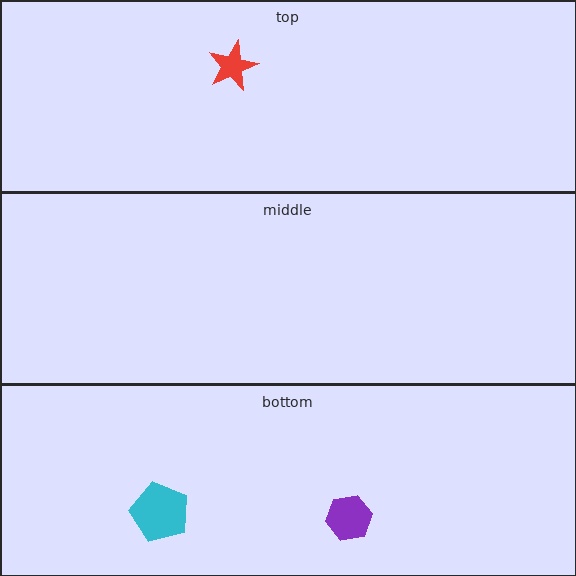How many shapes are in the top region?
1.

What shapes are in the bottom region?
The purple hexagon, the cyan pentagon.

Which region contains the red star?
The top region.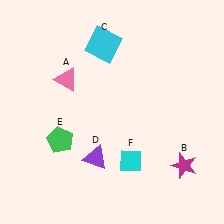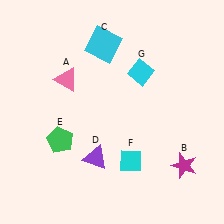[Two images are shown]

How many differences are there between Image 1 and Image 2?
There is 1 difference between the two images.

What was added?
A cyan diamond (G) was added in Image 2.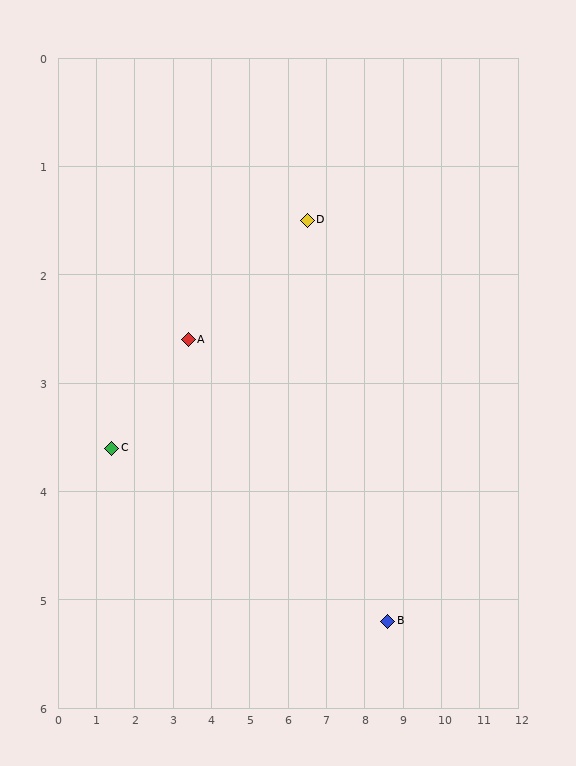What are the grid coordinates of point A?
Point A is at approximately (3.4, 2.6).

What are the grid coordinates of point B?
Point B is at approximately (8.6, 5.2).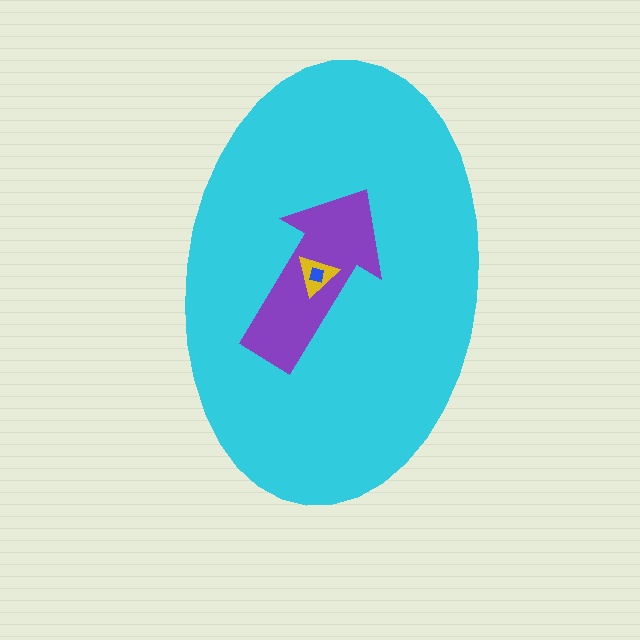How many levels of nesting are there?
4.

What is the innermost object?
The blue square.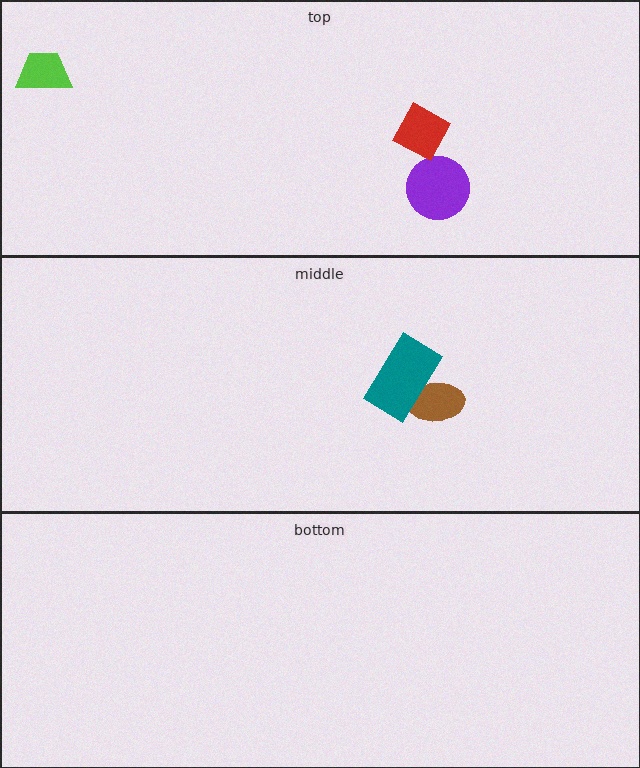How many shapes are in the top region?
3.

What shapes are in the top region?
The purple circle, the lime trapezoid, the red diamond.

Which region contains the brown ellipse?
The middle region.